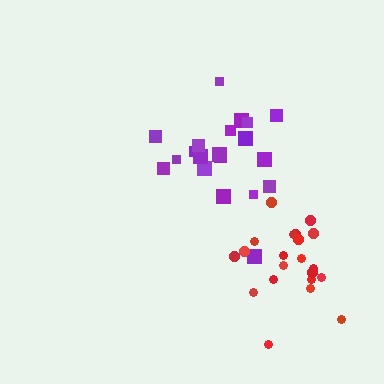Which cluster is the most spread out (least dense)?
Purple.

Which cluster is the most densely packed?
Red.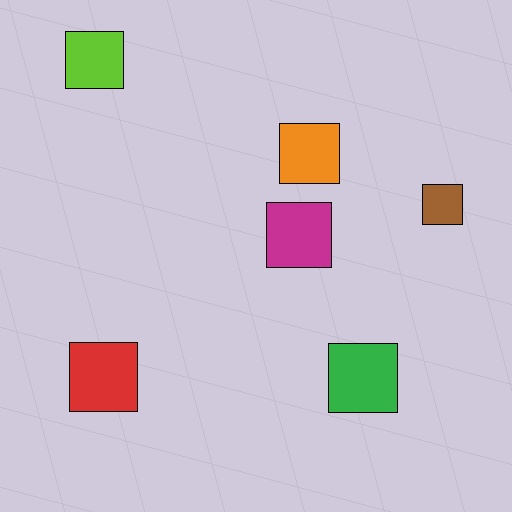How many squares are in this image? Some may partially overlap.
There are 6 squares.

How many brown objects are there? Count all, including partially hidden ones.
There is 1 brown object.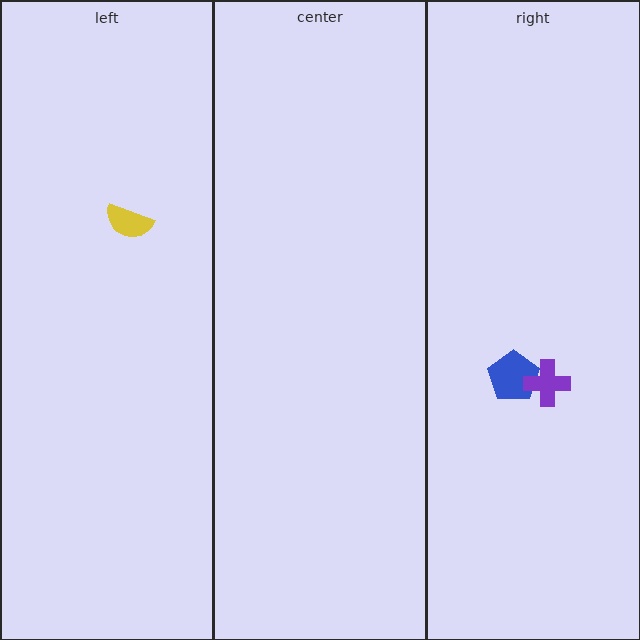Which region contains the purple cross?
The right region.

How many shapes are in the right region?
2.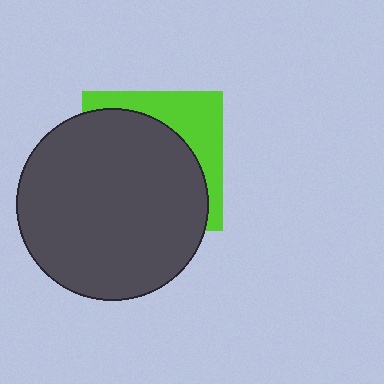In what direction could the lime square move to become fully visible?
The lime square could move toward the upper-right. That would shift it out from behind the dark gray circle entirely.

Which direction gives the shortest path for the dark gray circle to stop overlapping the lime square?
Moving toward the lower-left gives the shortest separation.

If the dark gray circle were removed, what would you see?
You would see the complete lime square.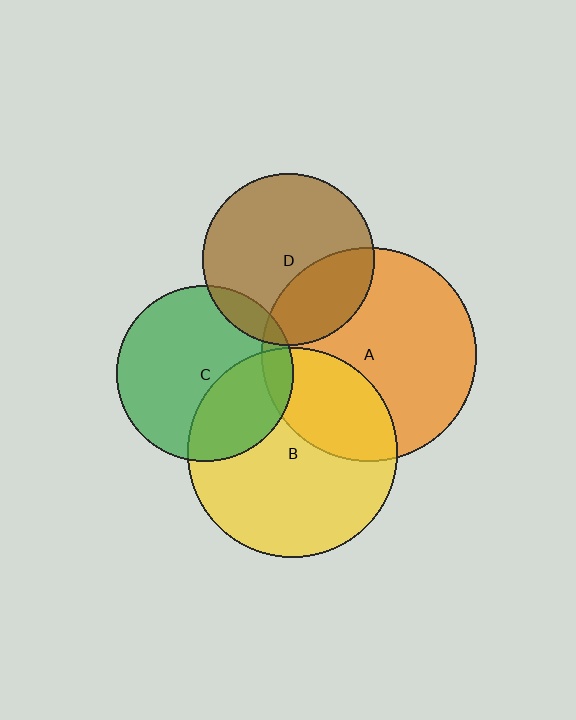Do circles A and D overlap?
Yes.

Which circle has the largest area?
Circle A (orange).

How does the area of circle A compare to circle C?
Approximately 1.5 times.